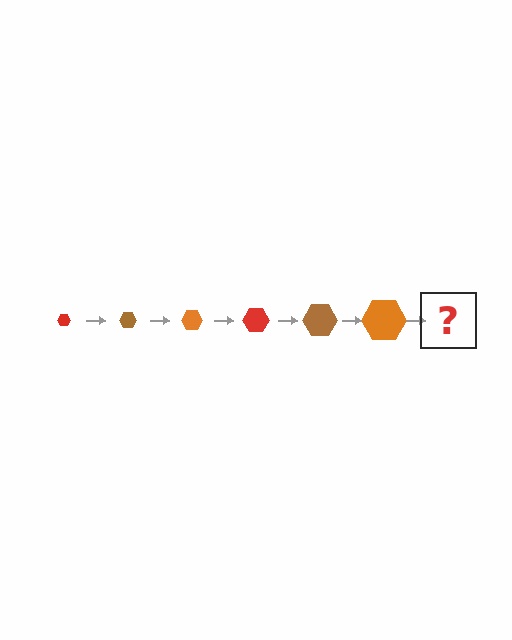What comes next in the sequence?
The next element should be a red hexagon, larger than the previous one.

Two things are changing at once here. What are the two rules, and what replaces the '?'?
The two rules are that the hexagon grows larger each step and the color cycles through red, brown, and orange. The '?' should be a red hexagon, larger than the previous one.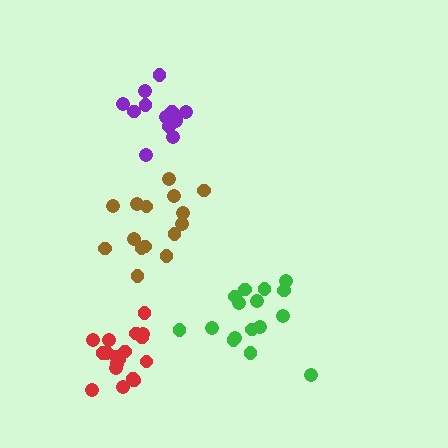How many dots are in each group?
Group 1: 15 dots, Group 2: 13 dots, Group 3: 18 dots, Group 4: 16 dots (62 total).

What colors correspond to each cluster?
The clusters are colored: brown, purple, red, green.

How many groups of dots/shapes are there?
There are 4 groups.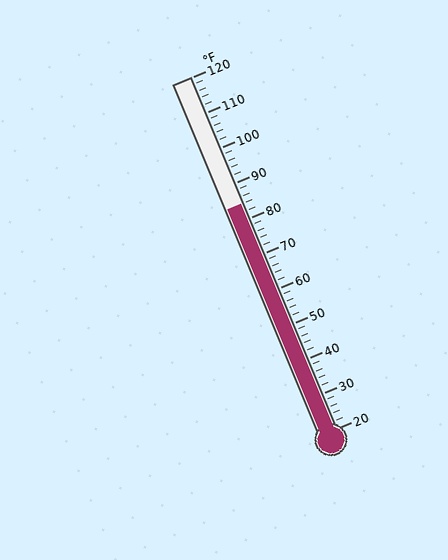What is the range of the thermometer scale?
The thermometer scale ranges from 20°F to 120°F.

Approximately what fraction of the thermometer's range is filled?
The thermometer is filled to approximately 65% of its range.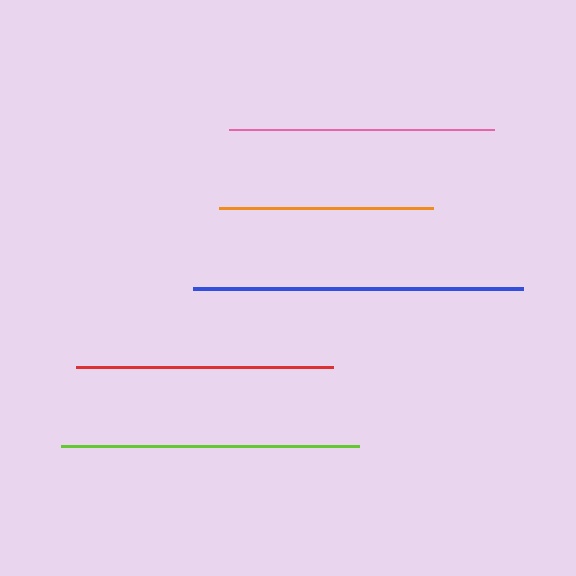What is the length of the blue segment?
The blue segment is approximately 330 pixels long.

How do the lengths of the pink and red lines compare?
The pink and red lines are approximately the same length.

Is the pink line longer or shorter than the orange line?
The pink line is longer than the orange line.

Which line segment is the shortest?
The orange line is the shortest at approximately 214 pixels.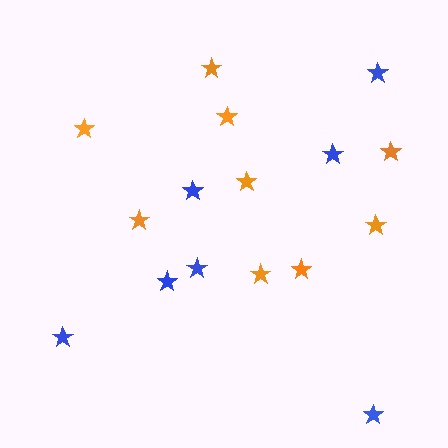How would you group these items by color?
There are 2 groups: one group of orange stars (9) and one group of blue stars (7).